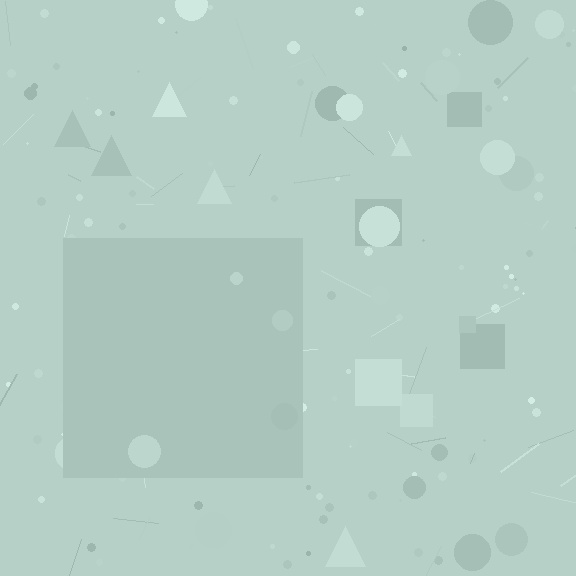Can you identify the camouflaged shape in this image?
The camouflaged shape is a square.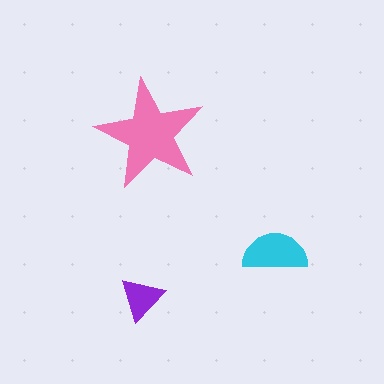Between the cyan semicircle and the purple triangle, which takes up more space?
The cyan semicircle.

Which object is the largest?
The pink star.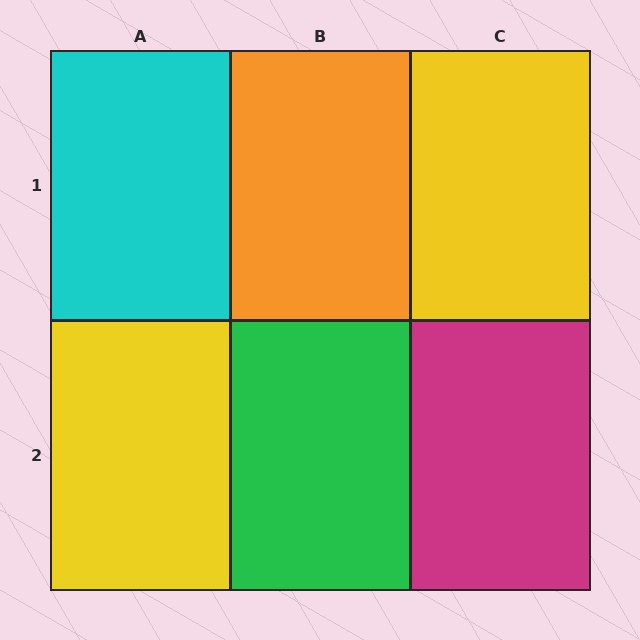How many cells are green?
1 cell is green.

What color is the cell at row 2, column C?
Magenta.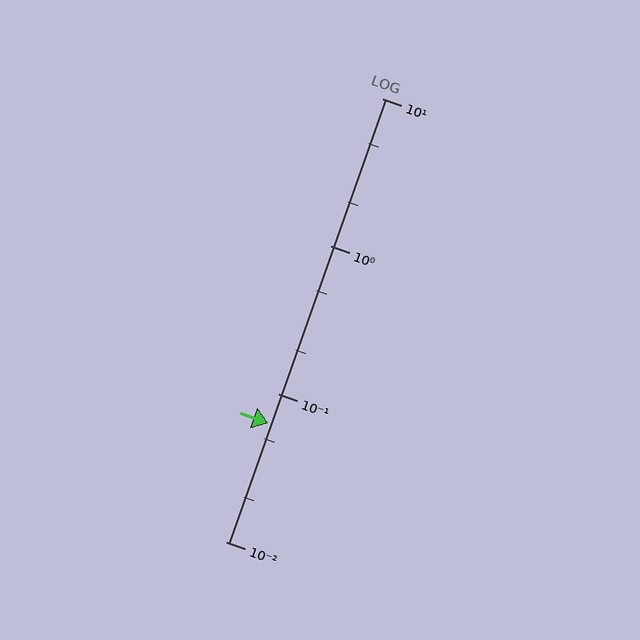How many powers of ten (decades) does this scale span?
The scale spans 3 decades, from 0.01 to 10.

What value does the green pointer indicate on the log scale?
The pointer indicates approximately 0.063.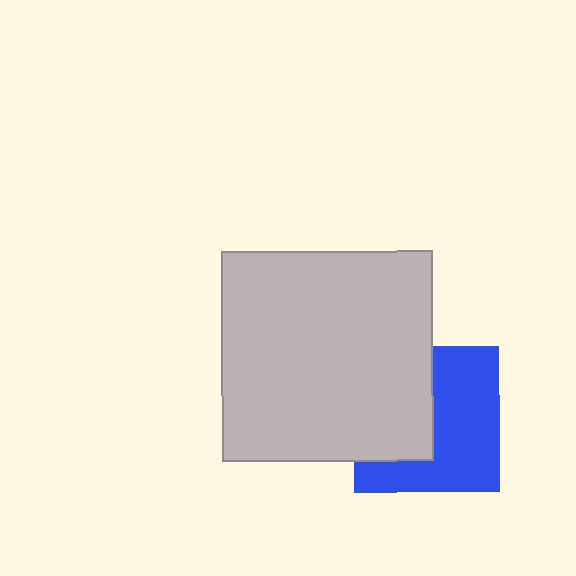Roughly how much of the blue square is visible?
About half of it is visible (roughly 57%).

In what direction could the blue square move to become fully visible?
The blue square could move right. That would shift it out from behind the light gray square entirely.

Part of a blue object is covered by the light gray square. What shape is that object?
It is a square.